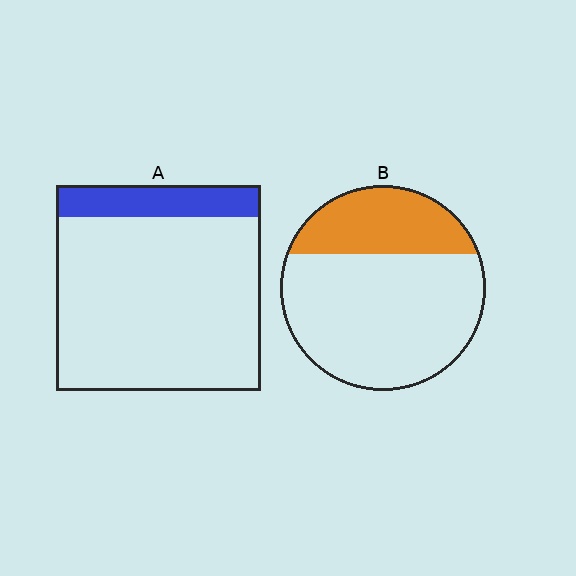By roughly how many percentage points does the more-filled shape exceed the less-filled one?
By roughly 15 percentage points (B over A).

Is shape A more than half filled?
No.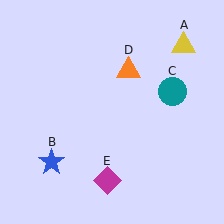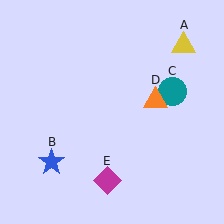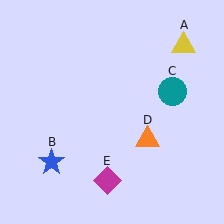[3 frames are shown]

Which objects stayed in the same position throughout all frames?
Yellow triangle (object A) and blue star (object B) and teal circle (object C) and magenta diamond (object E) remained stationary.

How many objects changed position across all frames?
1 object changed position: orange triangle (object D).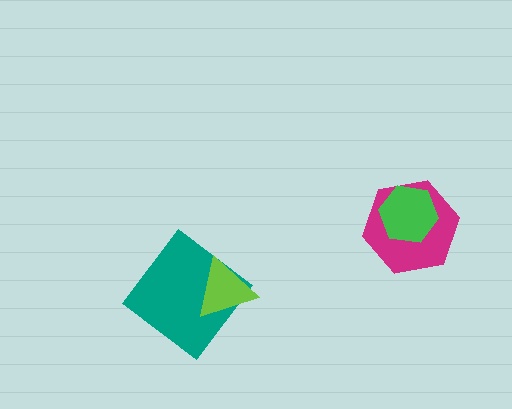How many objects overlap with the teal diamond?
1 object overlaps with the teal diamond.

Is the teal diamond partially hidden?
Yes, it is partially covered by another shape.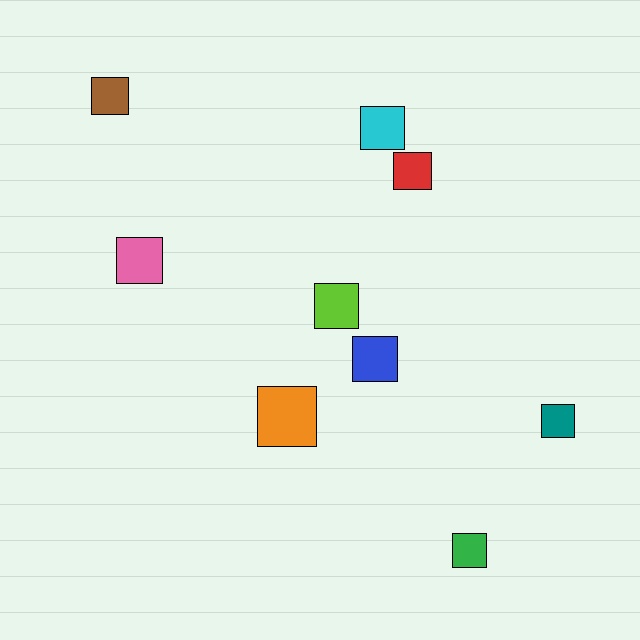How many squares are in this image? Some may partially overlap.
There are 9 squares.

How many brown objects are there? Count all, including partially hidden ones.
There is 1 brown object.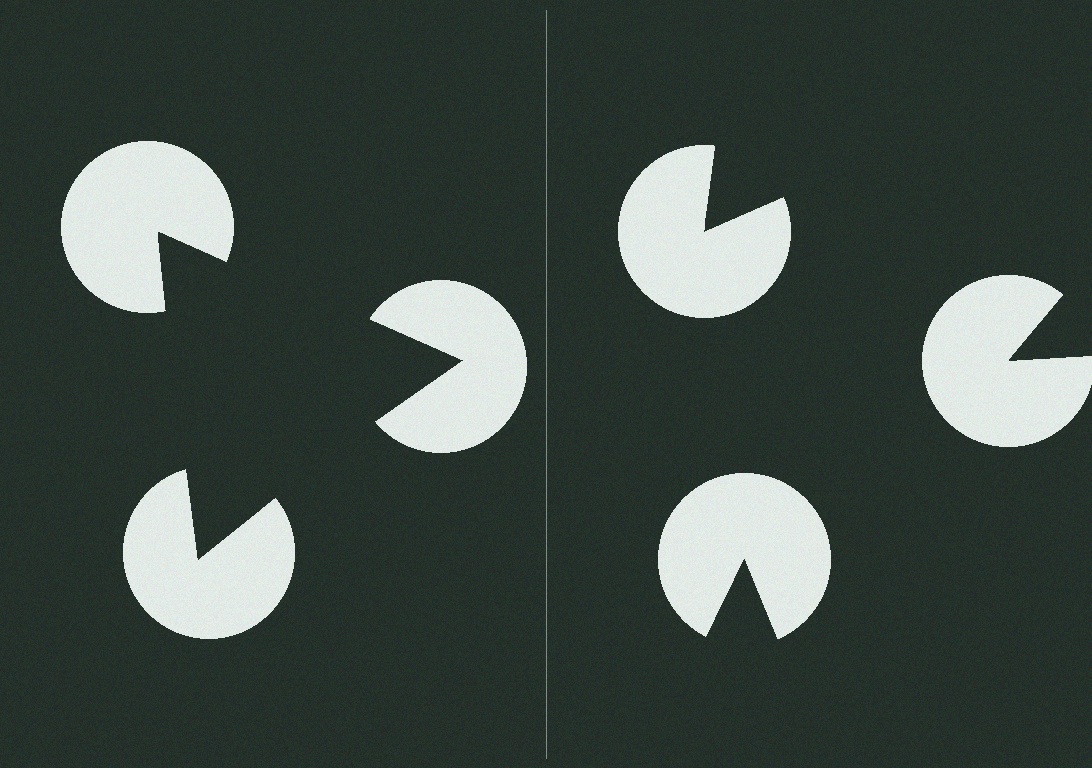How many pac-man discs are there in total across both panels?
6 — 3 on each side.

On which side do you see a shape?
An illusory triangle appears on the left side. On the right side the wedge cuts are rotated, so no coherent shape forms.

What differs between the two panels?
The pac-man discs are positioned identically on both sides; only the wedge orientations differ. On the left they align to a triangle; on the right they are misaligned.